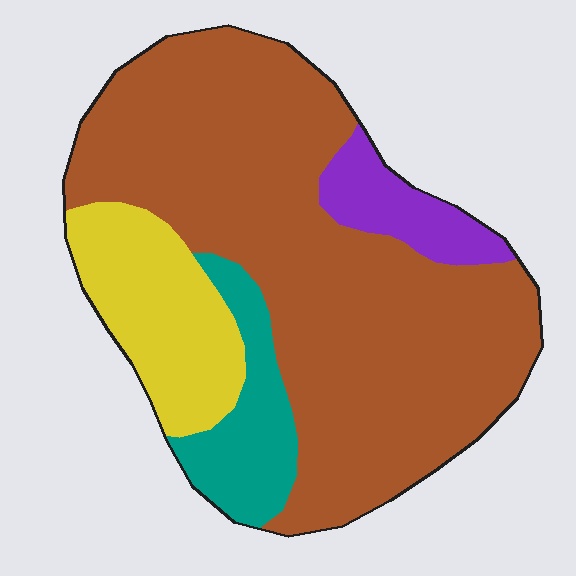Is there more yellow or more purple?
Yellow.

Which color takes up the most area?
Brown, at roughly 65%.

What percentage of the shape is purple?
Purple covers roughly 5% of the shape.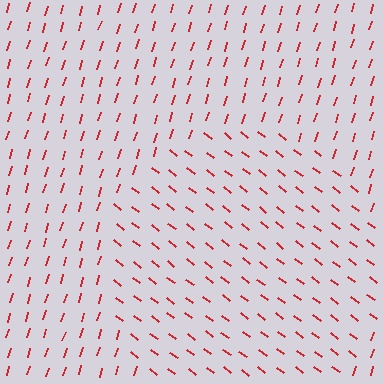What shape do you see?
I see a circle.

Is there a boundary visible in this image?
Yes, there is a texture boundary formed by a change in line orientation.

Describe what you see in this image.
The image is filled with small red line segments. A circle region in the image has lines oriented differently from the surrounding lines, creating a visible texture boundary.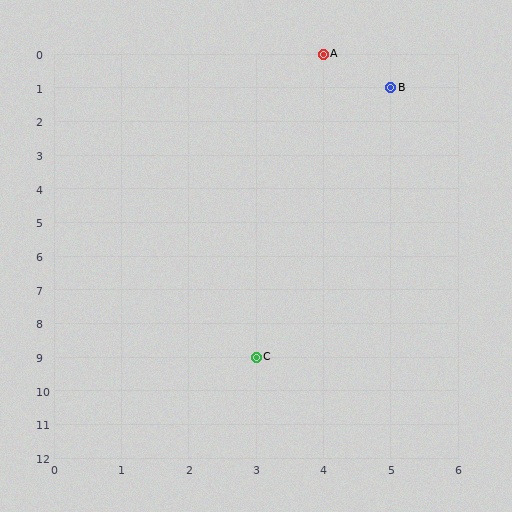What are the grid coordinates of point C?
Point C is at grid coordinates (3, 9).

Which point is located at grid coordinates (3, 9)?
Point C is at (3, 9).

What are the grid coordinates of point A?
Point A is at grid coordinates (4, 0).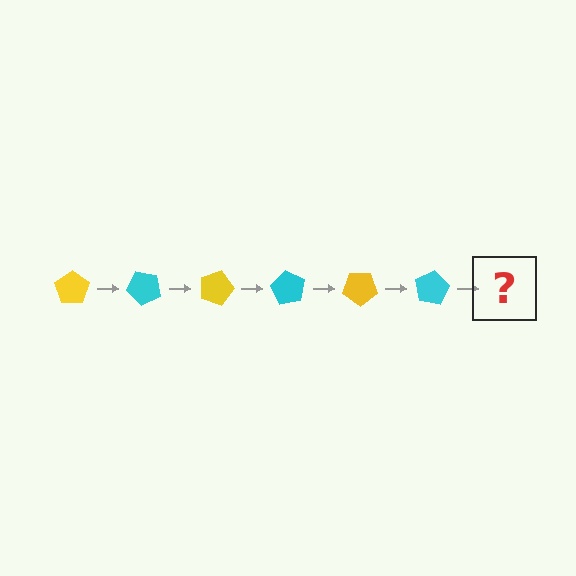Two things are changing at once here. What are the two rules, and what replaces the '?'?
The two rules are that it rotates 45 degrees each step and the color cycles through yellow and cyan. The '?' should be a yellow pentagon, rotated 270 degrees from the start.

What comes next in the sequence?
The next element should be a yellow pentagon, rotated 270 degrees from the start.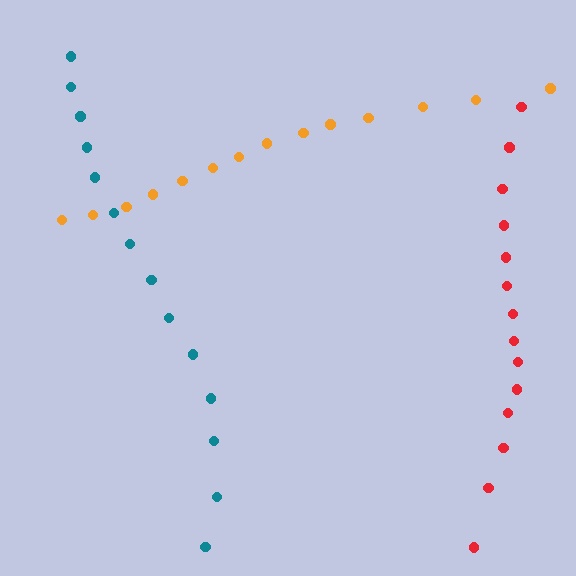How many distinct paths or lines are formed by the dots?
There are 3 distinct paths.